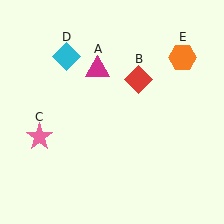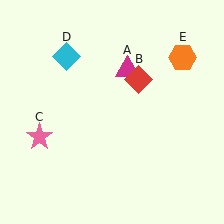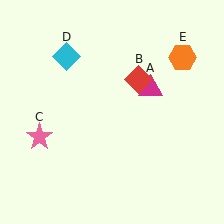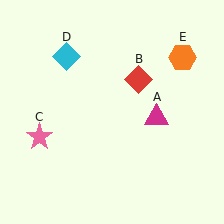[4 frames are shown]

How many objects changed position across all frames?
1 object changed position: magenta triangle (object A).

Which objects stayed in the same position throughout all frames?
Red diamond (object B) and pink star (object C) and cyan diamond (object D) and orange hexagon (object E) remained stationary.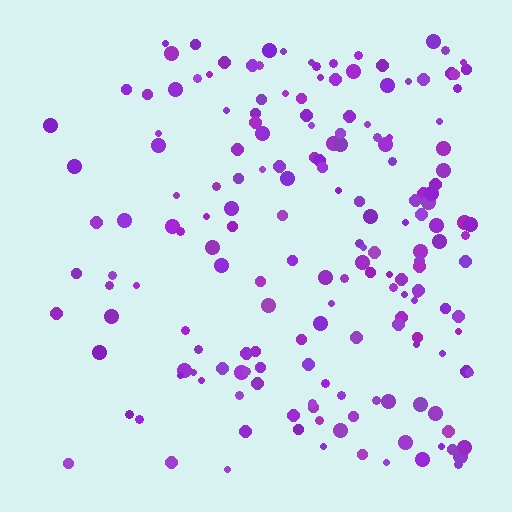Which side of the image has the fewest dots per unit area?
The left.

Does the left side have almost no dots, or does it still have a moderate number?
Still a moderate number, just noticeably fewer than the right.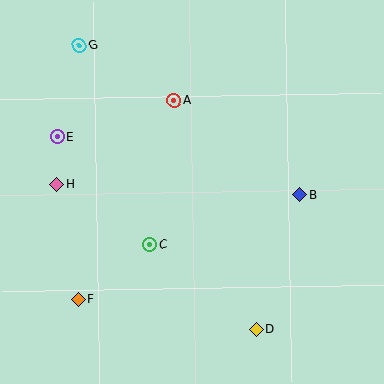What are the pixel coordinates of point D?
Point D is at (257, 329).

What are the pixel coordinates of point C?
Point C is at (150, 245).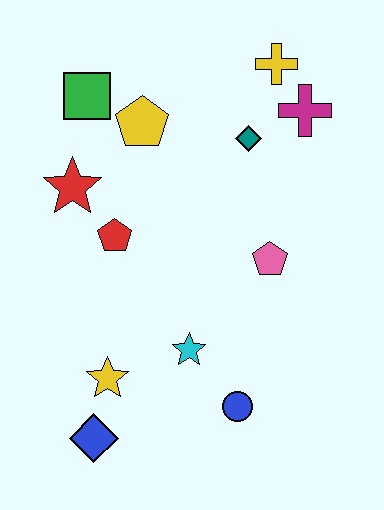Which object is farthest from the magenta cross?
The blue diamond is farthest from the magenta cross.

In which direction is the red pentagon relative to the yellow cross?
The red pentagon is below the yellow cross.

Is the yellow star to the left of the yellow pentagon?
Yes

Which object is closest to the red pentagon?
The red star is closest to the red pentagon.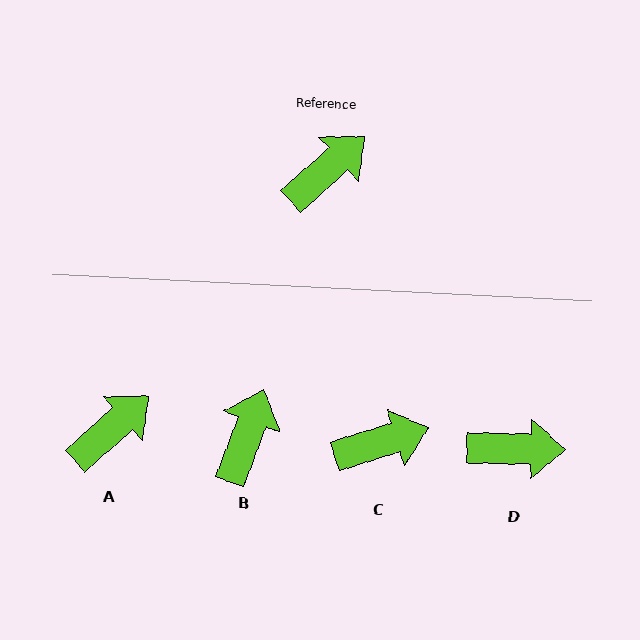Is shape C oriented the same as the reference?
No, it is off by about 25 degrees.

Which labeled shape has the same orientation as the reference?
A.